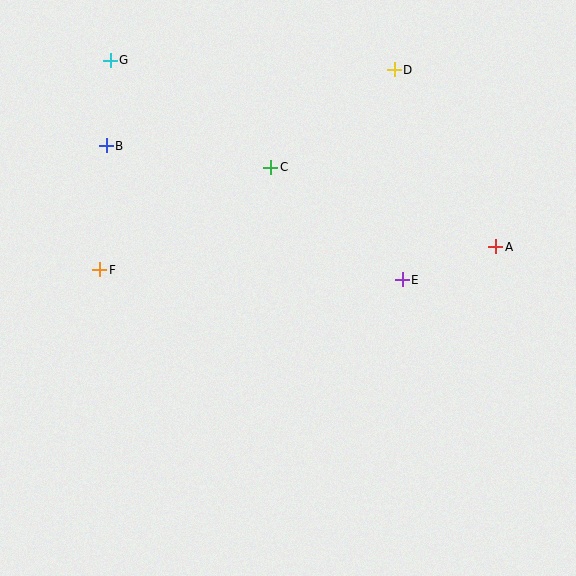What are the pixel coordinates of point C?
Point C is at (271, 167).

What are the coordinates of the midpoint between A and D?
The midpoint between A and D is at (445, 158).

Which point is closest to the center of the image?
Point E at (402, 280) is closest to the center.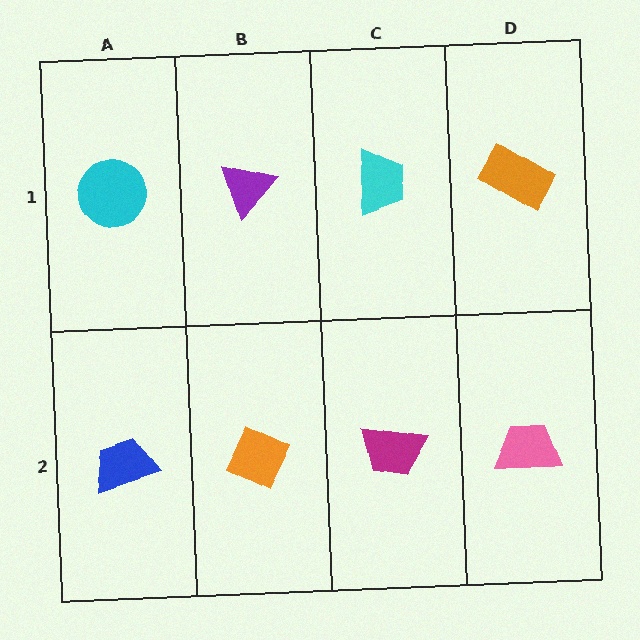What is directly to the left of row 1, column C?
A purple triangle.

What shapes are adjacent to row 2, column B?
A purple triangle (row 1, column B), a blue trapezoid (row 2, column A), a magenta trapezoid (row 2, column C).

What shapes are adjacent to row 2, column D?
An orange rectangle (row 1, column D), a magenta trapezoid (row 2, column C).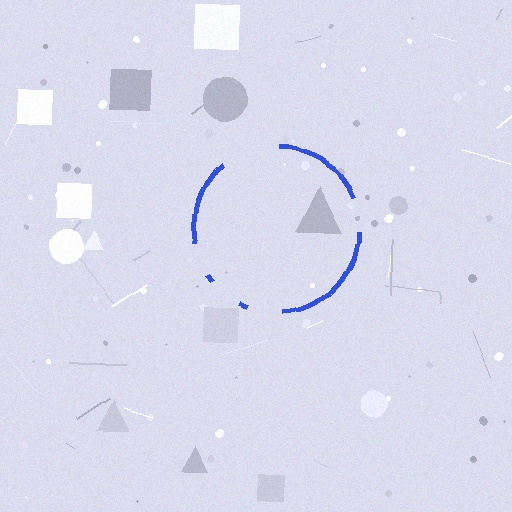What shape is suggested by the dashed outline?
The dashed outline suggests a circle.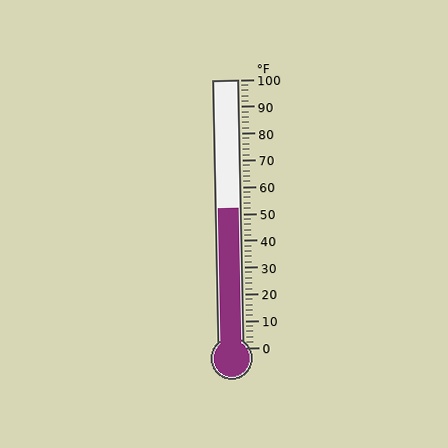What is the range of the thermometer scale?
The thermometer scale ranges from 0°F to 100°F.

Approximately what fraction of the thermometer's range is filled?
The thermometer is filled to approximately 50% of its range.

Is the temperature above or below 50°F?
The temperature is above 50°F.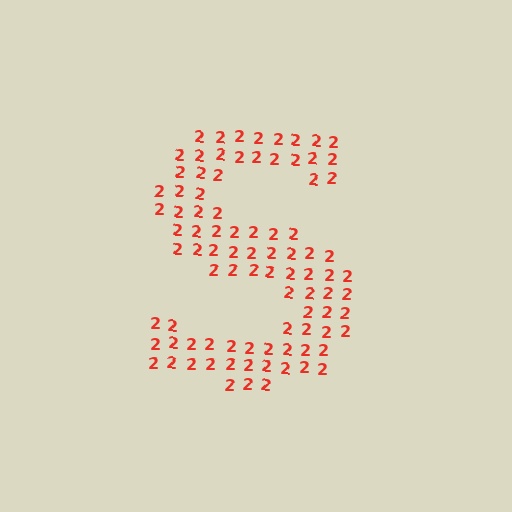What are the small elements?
The small elements are digit 2's.